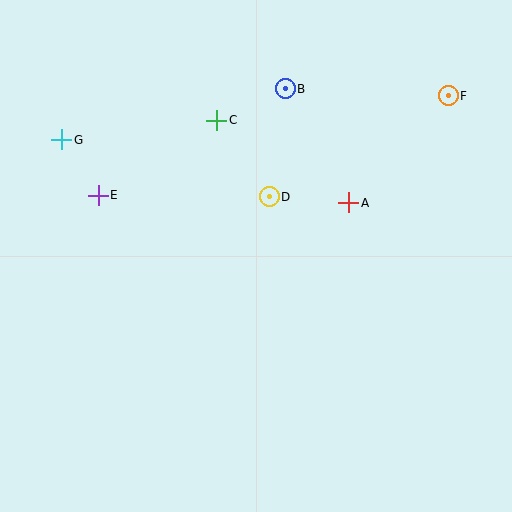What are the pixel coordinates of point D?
Point D is at (269, 197).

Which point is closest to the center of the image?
Point D at (269, 197) is closest to the center.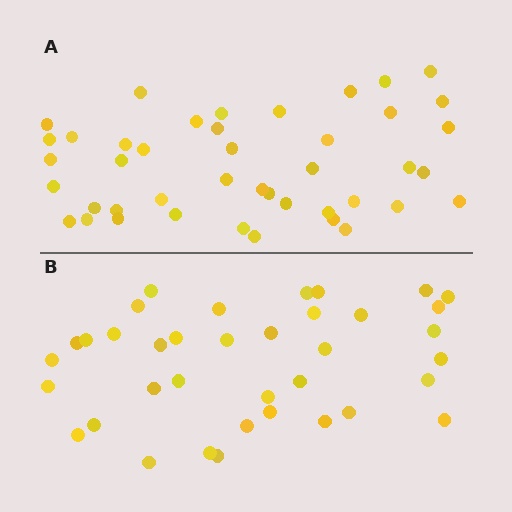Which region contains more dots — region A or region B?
Region A (the top region) has more dots.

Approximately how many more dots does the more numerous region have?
Region A has about 6 more dots than region B.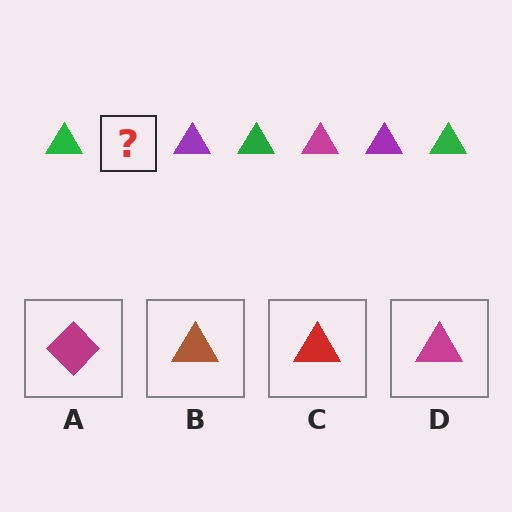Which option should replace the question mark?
Option D.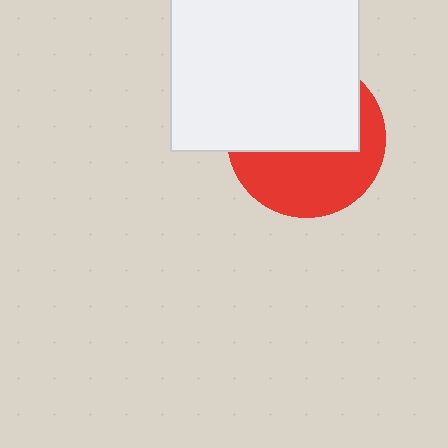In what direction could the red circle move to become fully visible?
The red circle could move down. That would shift it out from behind the white square entirely.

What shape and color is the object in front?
The object in front is a white square.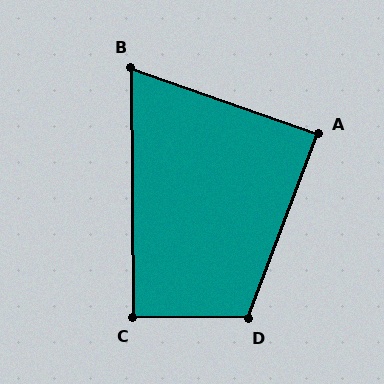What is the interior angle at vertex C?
Approximately 91 degrees (approximately right).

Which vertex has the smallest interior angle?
B, at approximately 70 degrees.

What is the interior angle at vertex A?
Approximately 89 degrees (approximately right).